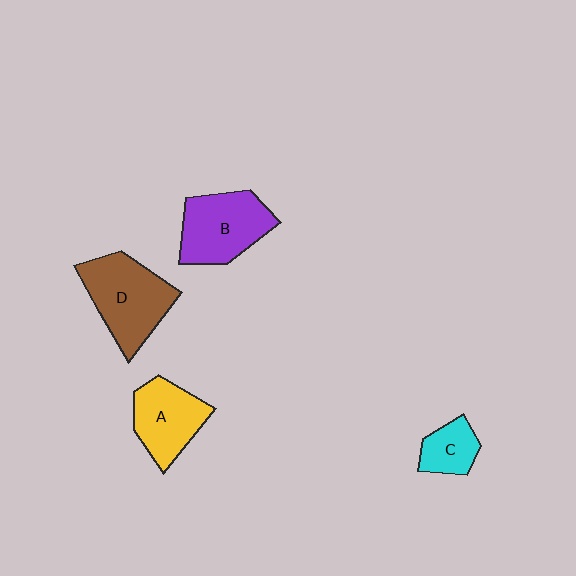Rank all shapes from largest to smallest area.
From largest to smallest: D (brown), B (purple), A (yellow), C (cyan).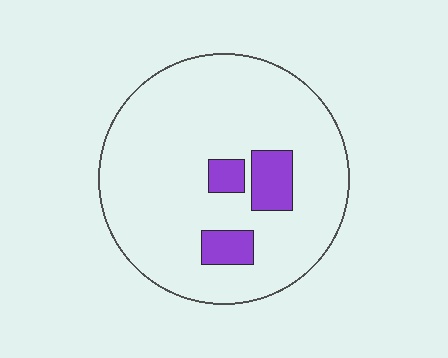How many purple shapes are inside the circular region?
3.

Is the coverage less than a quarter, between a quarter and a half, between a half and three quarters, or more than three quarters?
Less than a quarter.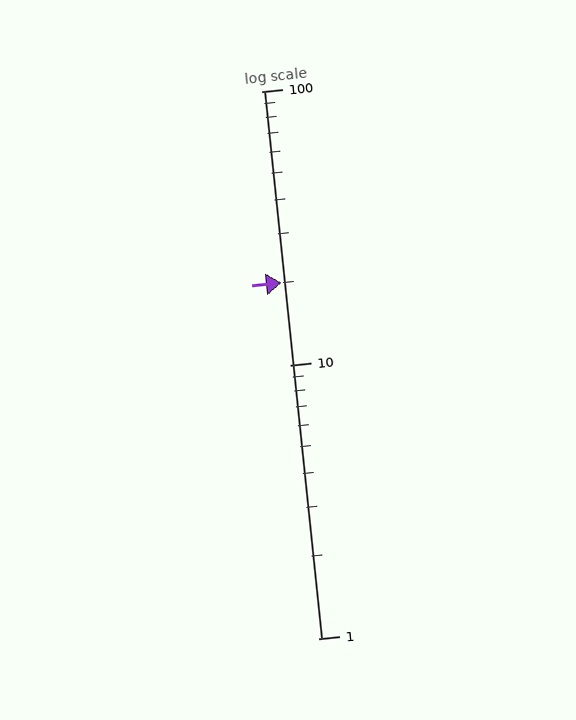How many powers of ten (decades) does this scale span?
The scale spans 2 decades, from 1 to 100.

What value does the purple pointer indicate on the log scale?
The pointer indicates approximately 20.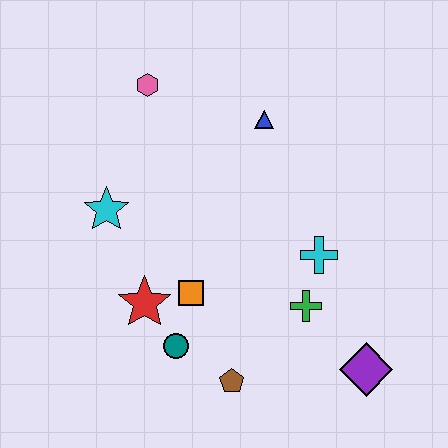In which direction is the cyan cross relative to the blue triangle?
The cyan cross is below the blue triangle.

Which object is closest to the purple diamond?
The green cross is closest to the purple diamond.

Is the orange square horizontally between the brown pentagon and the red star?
Yes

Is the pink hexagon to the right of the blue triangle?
No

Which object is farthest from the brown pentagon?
The pink hexagon is farthest from the brown pentagon.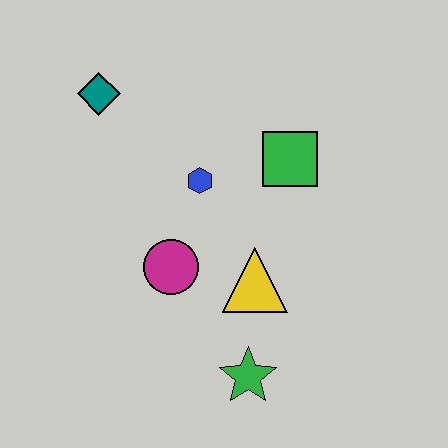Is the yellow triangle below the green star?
No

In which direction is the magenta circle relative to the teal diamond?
The magenta circle is below the teal diamond.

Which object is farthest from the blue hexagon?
The green star is farthest from the blue hexagon.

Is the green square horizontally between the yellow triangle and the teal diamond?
No